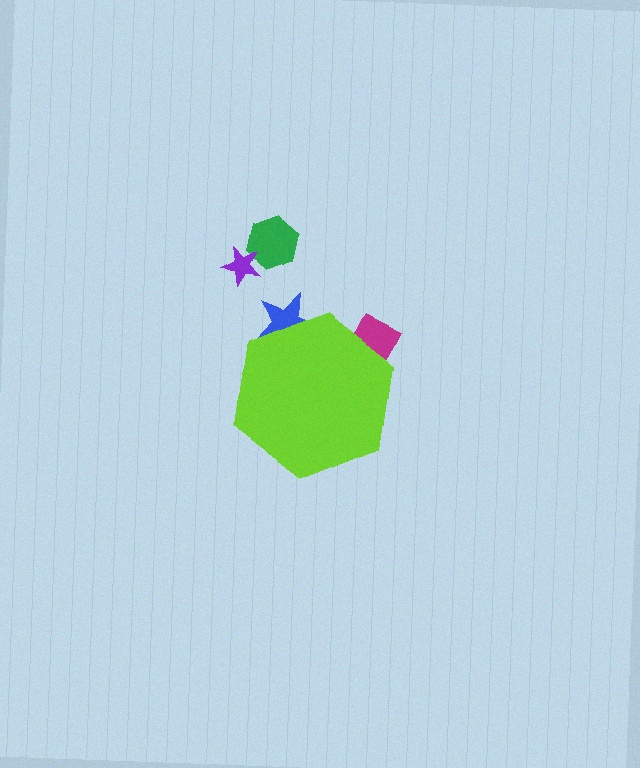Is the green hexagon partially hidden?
No, the green hexagon is fully visible.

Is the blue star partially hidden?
Yes, the blue star is partially hidden behind the lime hexagon.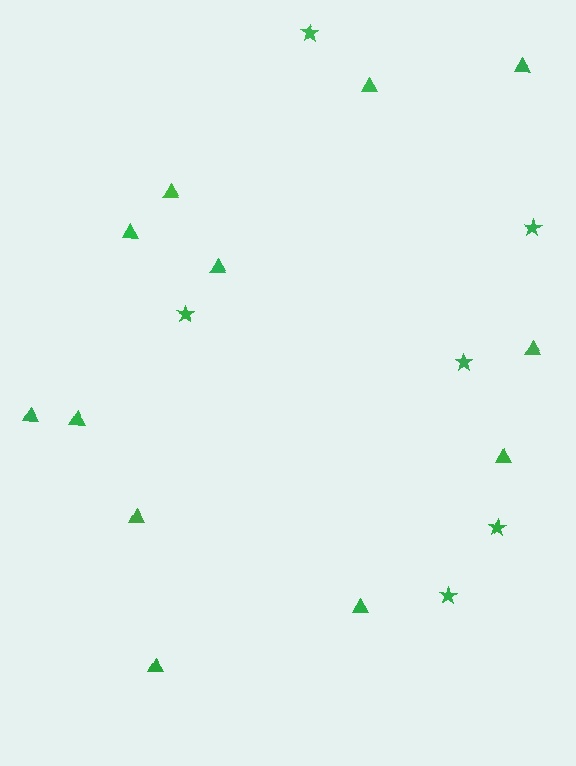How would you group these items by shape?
There are 2 groups: one group of triangles (12) and one group of stars (6).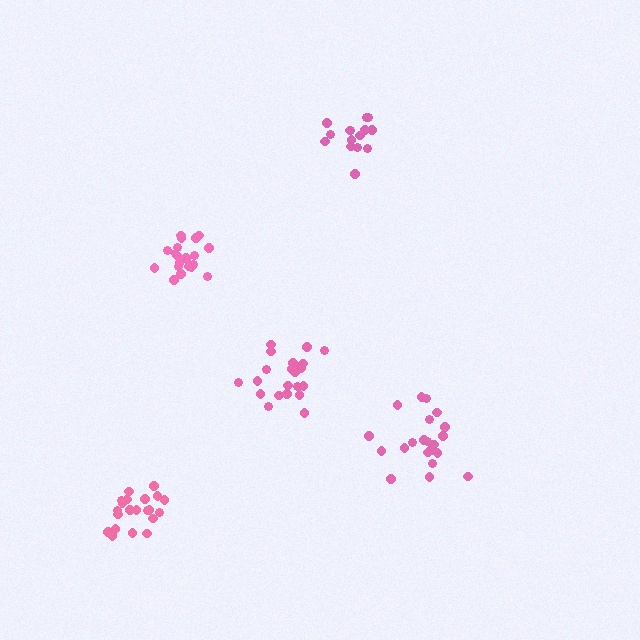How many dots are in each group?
Group 1: 21 dots, Group 2: 21 dots, Group 3: 15 dots, Group 4: 21 dots, Group 5: 21 dots (99 total).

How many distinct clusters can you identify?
There are 5 distinct clusters.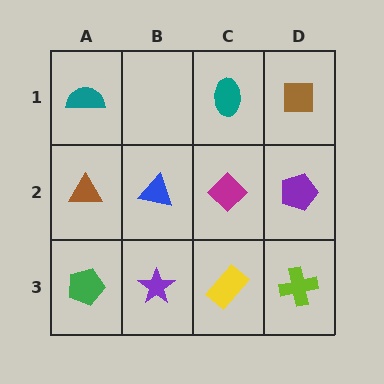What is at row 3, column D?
A lime cross.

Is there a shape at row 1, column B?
No, that cell is empty.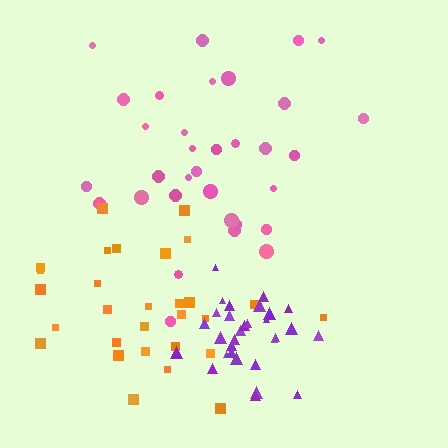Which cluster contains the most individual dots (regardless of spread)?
Pink (33).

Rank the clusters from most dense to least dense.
purple, orange, pink.